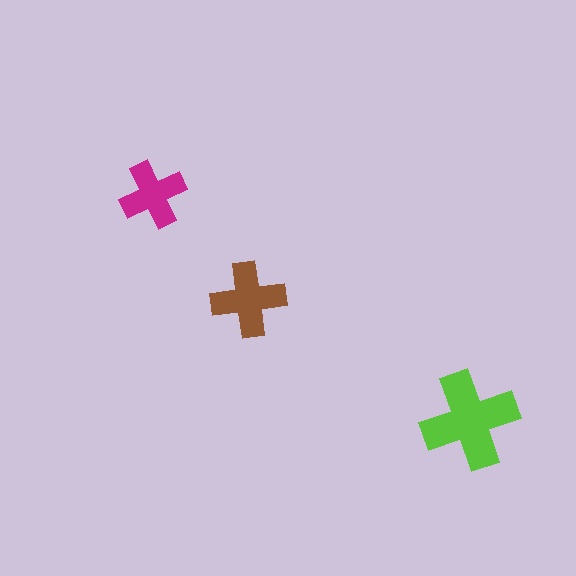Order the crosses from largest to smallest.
the lime one, the brown one, the magenta one.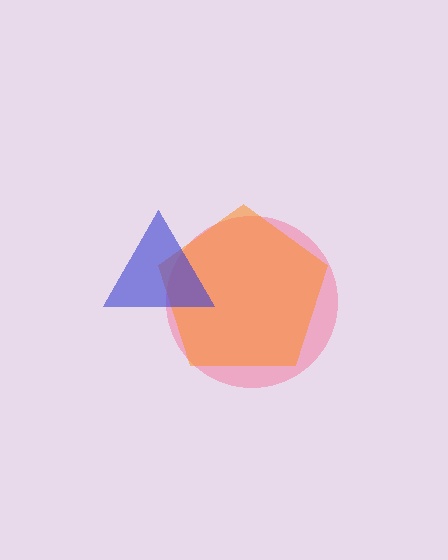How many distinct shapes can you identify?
There are 3 distinct shapes: a pink circle, an orange pentagon, a blue triangle.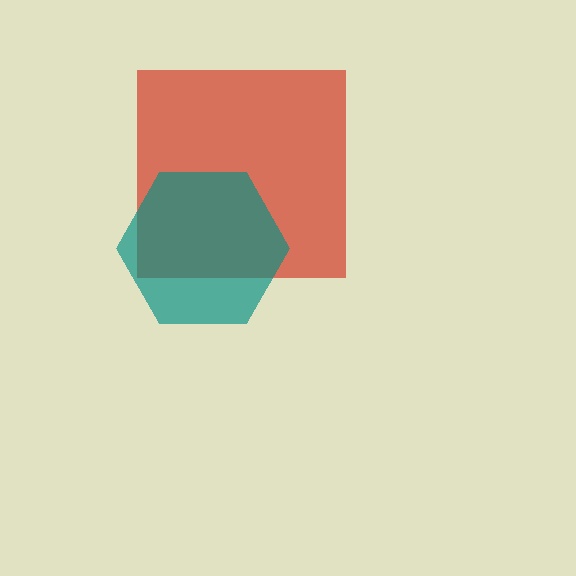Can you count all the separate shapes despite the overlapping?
Yes, there are 2 separate shapes.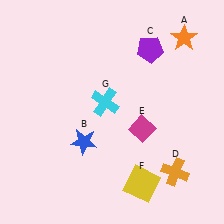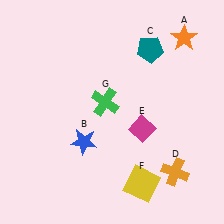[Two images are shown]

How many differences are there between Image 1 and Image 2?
There are 2 differences between the two images.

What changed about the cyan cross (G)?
In Image 1, G is cyan. In Image 2, it changed to green.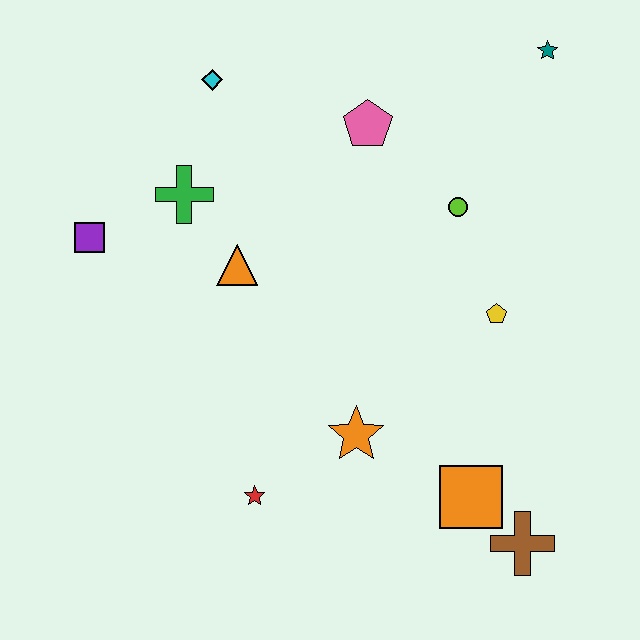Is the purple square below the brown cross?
No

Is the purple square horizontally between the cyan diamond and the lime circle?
No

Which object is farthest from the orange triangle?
The brown cross is farthest from the orange triangle.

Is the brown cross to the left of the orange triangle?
No